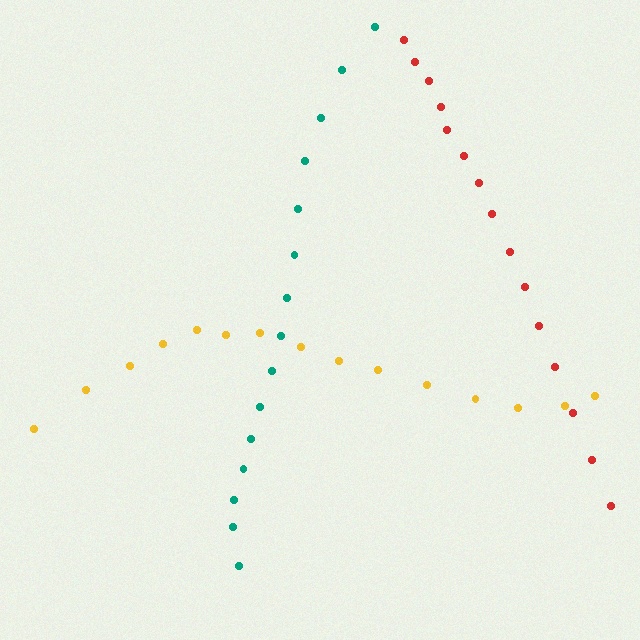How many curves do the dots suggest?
There are 3 distinct paths.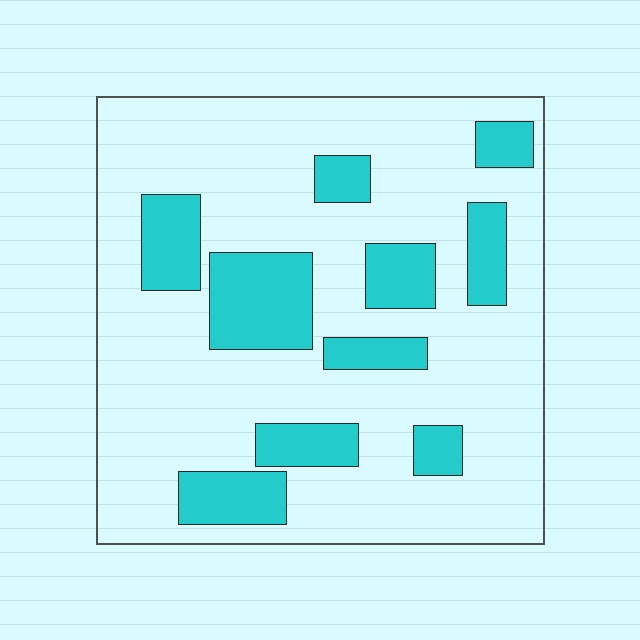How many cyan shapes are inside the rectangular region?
10.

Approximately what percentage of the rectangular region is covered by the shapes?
Approximately 25%.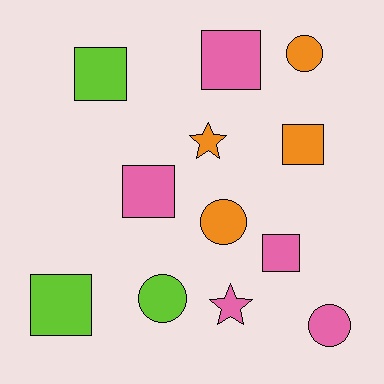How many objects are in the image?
There are 12 objects.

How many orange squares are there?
There is 1 orange square.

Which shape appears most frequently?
Square, with 6 objects.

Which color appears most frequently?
Pink, with 5 objects.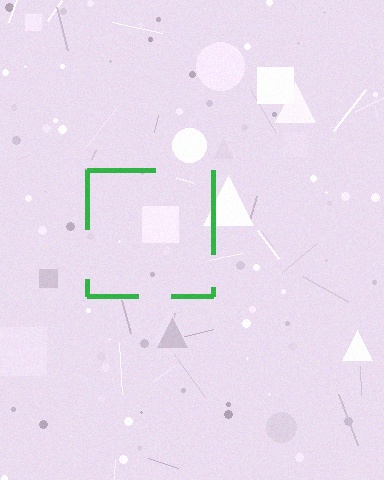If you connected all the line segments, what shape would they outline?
They would outline a square.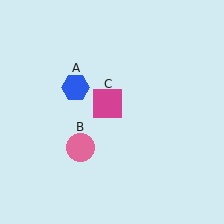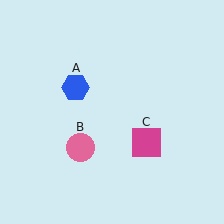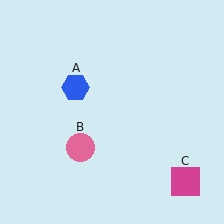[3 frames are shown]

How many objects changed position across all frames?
1 object changed position: magenta square (object C).